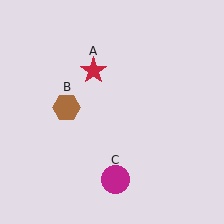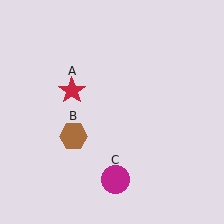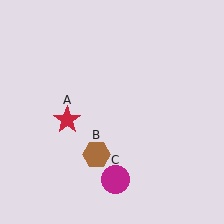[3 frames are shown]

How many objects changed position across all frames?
2 objects changed position: red star (object A), brown hexagon (object B).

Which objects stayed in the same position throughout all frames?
Magenta circle (object C) remained stationary.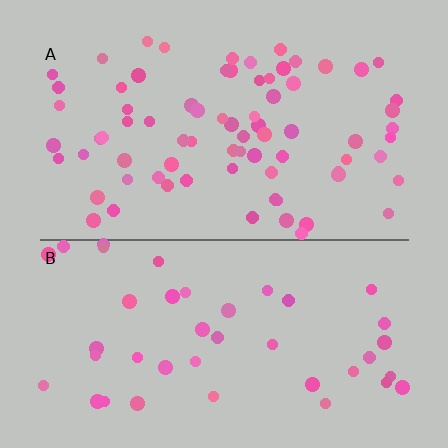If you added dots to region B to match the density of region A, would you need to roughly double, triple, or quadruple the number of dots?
Approximately double.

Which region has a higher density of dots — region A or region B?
A (the top).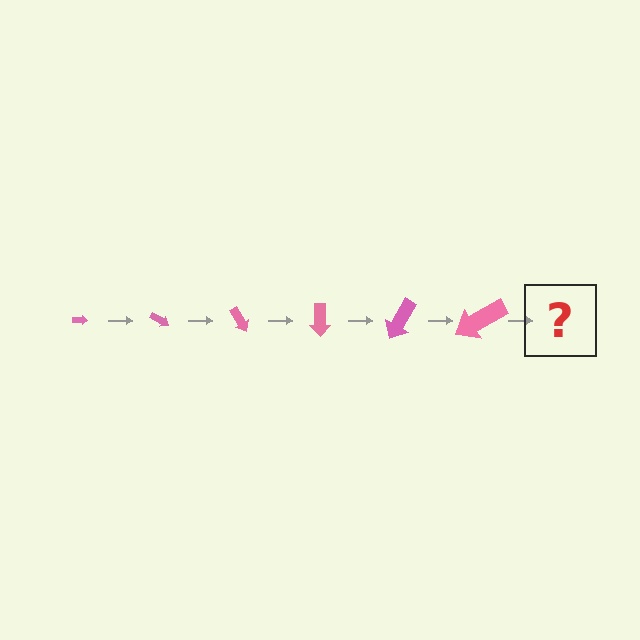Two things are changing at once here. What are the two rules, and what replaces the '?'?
The two rules are that the arrow grows larger each step and it rotates 30 degrees each step. The '?' should be an arrow, larger than the previous one and rotated 180 degrees from the start.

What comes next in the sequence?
The next element should be an arrow, larger than the previous one and rotated 180 degrees from the start.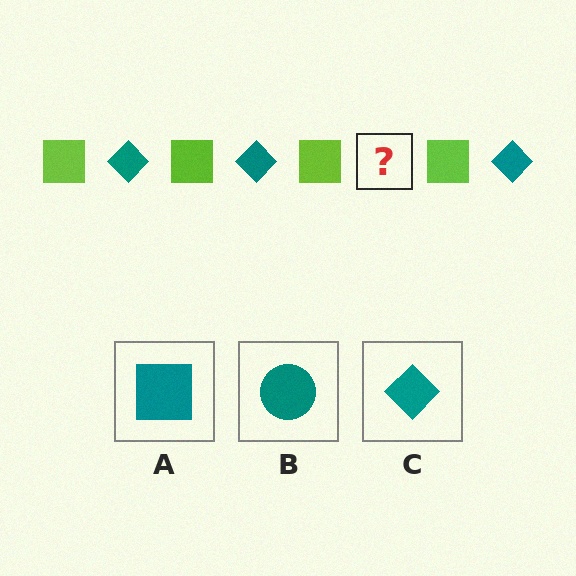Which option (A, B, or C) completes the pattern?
C.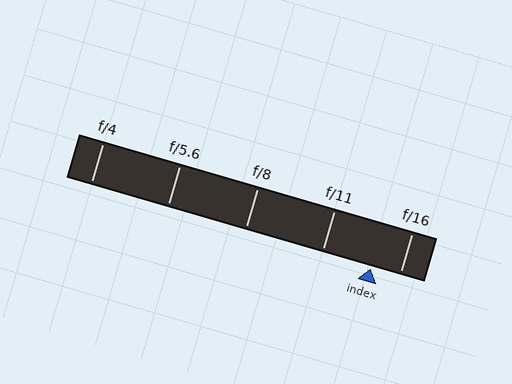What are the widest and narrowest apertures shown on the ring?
The widest aperture shown is f/4 and the narrowest is f/16.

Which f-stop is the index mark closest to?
The index mark is closest to f/16.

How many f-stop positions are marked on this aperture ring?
There are 5 f-stop positions marked.